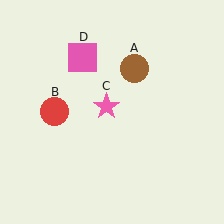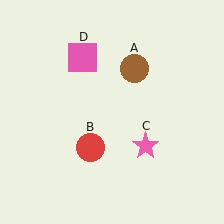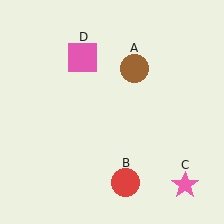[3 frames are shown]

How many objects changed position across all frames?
2 objects changed position: red circle (object B), pink star (object C).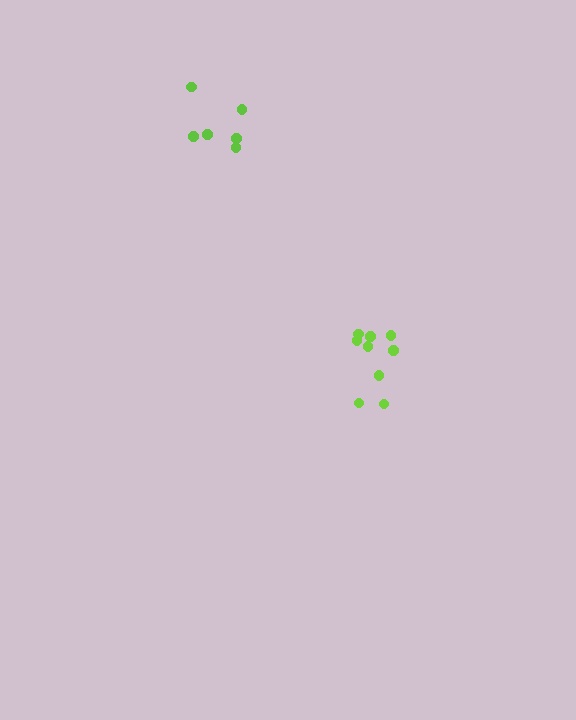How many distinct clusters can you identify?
There are 2 distinct clusters.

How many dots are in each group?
Group 1: 9 dots, Group 2: 6 dots (15 total).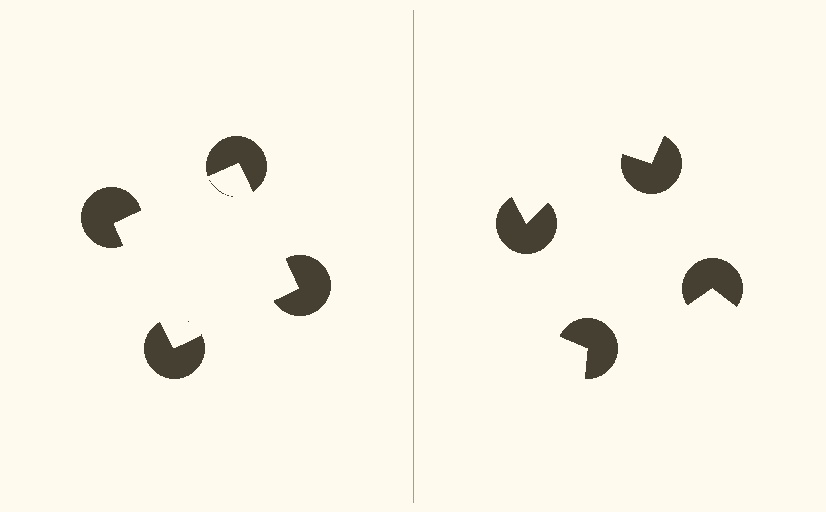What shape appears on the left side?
An illusory square.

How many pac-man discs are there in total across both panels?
8 — 4 on each side.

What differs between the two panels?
The pac-man discs are positioned identically on both sides; only the wedge orientations differ. On the left they align to a square; on the right they are misaligned.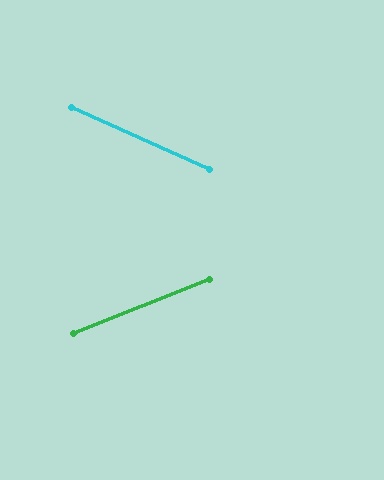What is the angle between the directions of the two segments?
Approximately 46 degrees.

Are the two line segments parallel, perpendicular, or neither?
Neither parallel nor perpendicular — they differ by about 46°.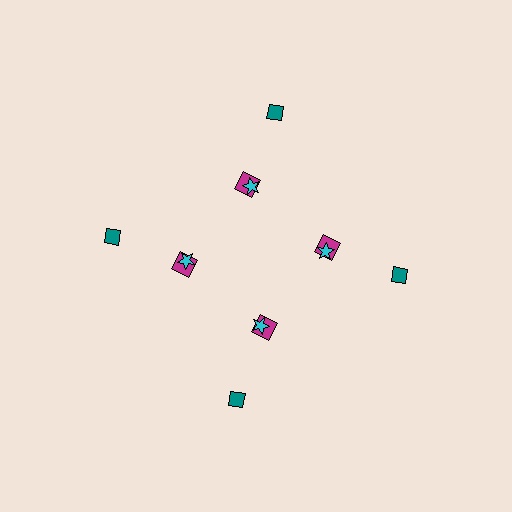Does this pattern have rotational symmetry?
Yes, this pattern has 4-fold rotational symmetry. It looks the same after rotating 90 degrees around the center.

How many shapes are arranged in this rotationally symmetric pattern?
There are 12 shapes, arranged in 4 groups of 3.